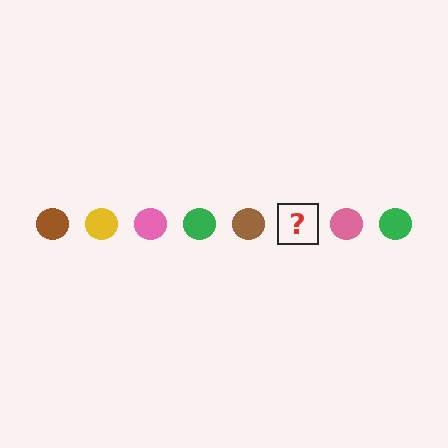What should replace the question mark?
The question mark should be replaced with a yellow circle.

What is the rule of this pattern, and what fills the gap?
The rule is that the pattern cycles through brown, yellow, pink, green circles. The gap should be filled with a yellow circle.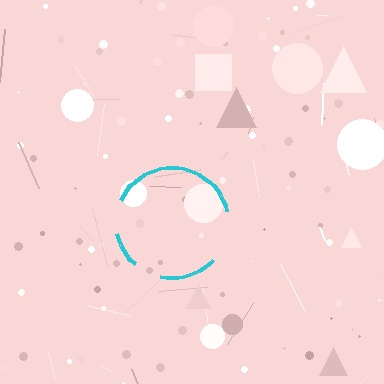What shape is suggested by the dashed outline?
The dashed outline suggests a circle.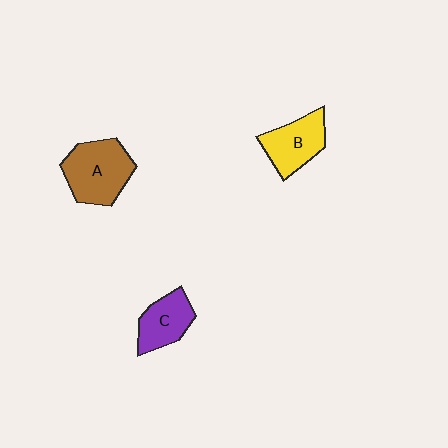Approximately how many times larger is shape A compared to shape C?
Approximately 1.5 times.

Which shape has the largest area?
Shape A (brown).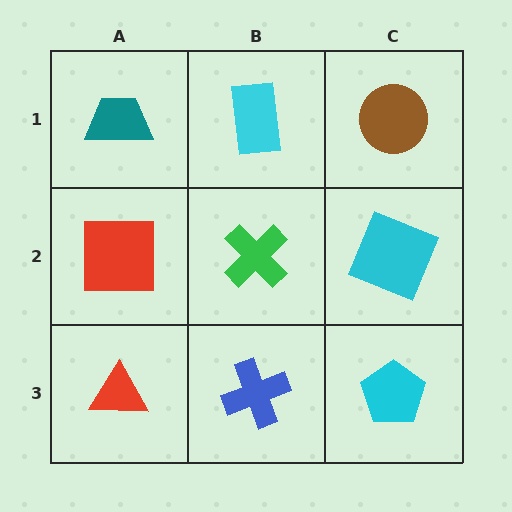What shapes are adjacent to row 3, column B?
A green cross (row 2, column B), a red triangle (row 3, column A), a cyan pentagon (row 3, column C).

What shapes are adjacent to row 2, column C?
A brown circle (row 1, column C), a cyan pentagon (row 3, column C), a green cross (row 2, column B).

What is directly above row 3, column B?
A green cross.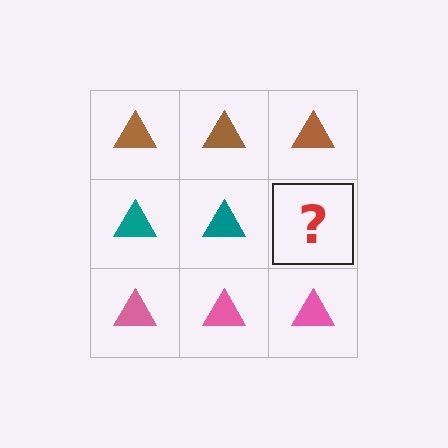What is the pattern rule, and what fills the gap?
The rule is that each row has a consistent color. The gap should be filled with a teal triangle.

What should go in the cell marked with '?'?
The missing cell should contain a teal triangle.